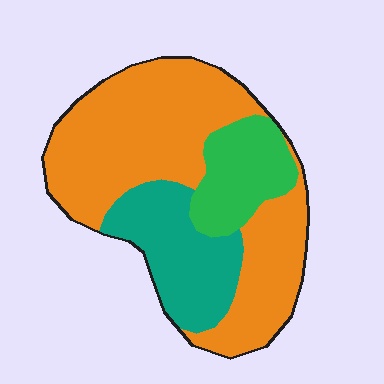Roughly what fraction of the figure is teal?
Teal takes up between a sixth and a third of the figure.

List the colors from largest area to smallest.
From largest to smallest: orange, teal, green.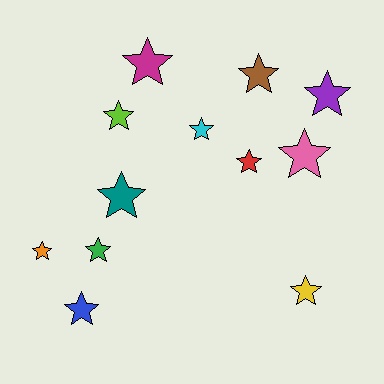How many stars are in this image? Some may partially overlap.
There are 12 stars.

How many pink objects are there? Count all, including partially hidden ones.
There is 1 pink object.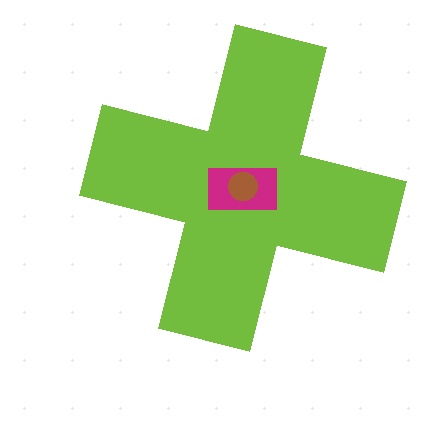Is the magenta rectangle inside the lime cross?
Yes.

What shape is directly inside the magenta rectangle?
The brown circle.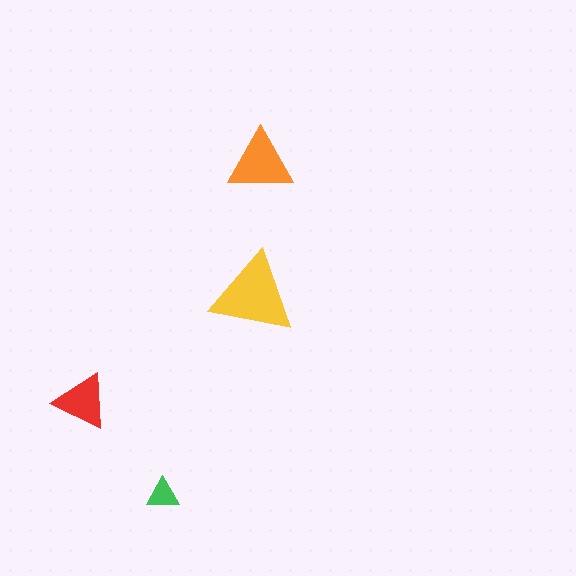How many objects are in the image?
There are 4 objects in the image.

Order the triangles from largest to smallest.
the yellow one, the orange one, the red one, the green one.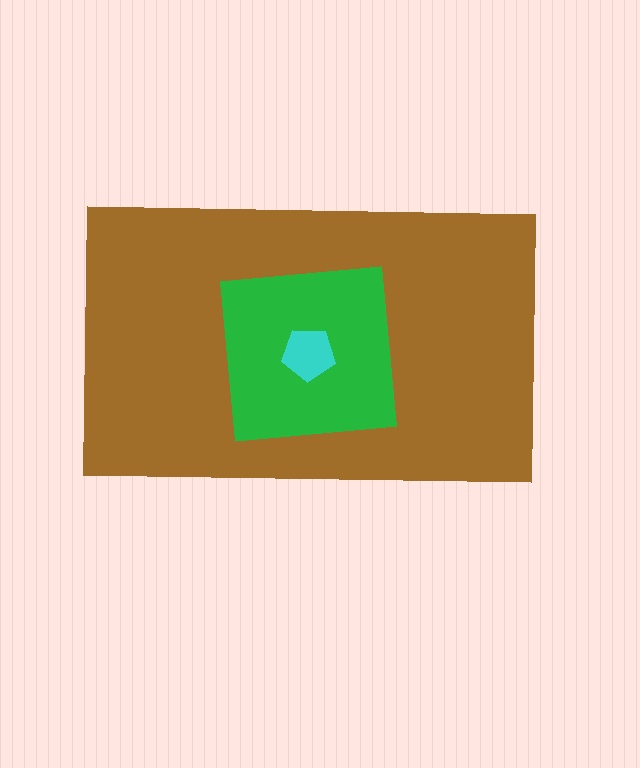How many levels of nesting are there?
3.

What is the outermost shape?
The brown rectangle.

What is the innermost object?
The cyan pentagon.